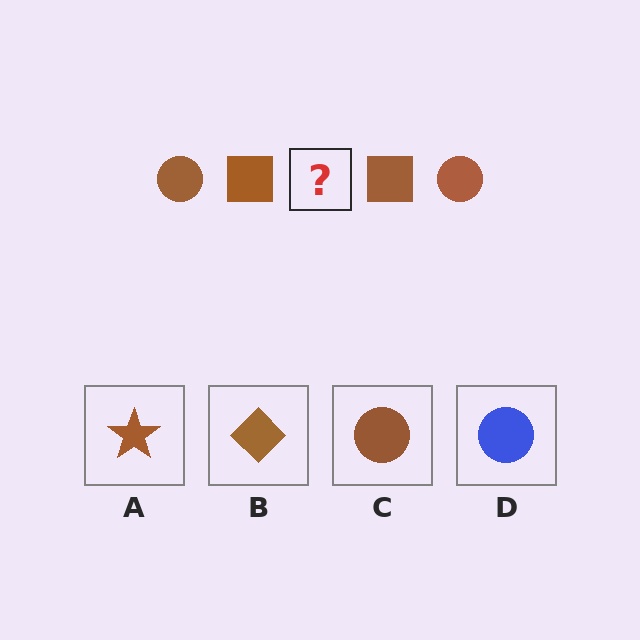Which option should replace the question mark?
Option C.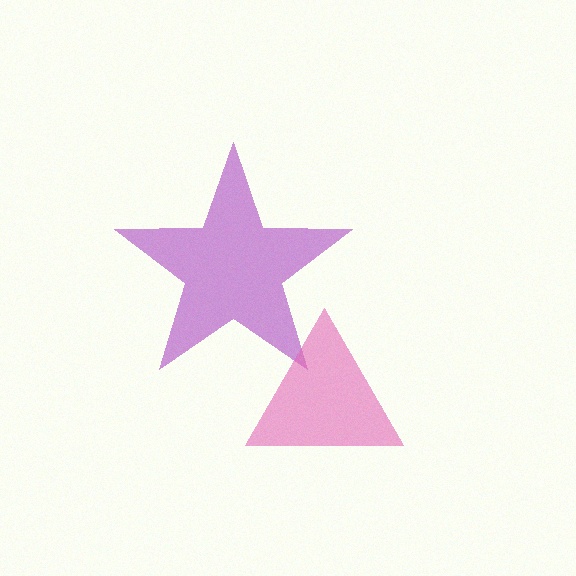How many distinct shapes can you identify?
There are 2 distinct shapes: a purple star, a pink triangle.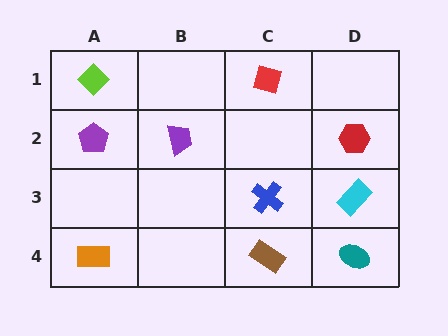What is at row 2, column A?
A purple pentagon.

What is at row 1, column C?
A red square.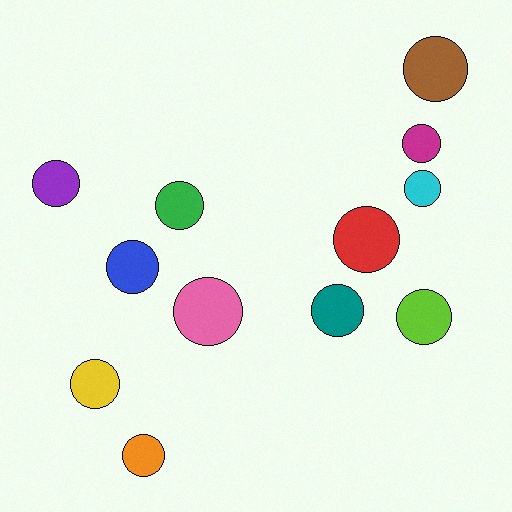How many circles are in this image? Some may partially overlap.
There are 12 circles.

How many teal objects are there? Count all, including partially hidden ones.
There is 1 teal object.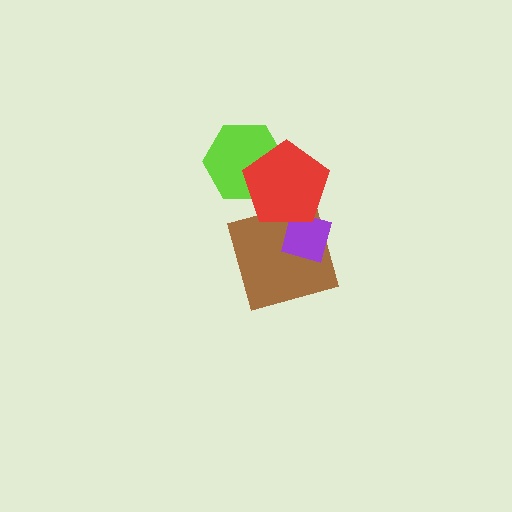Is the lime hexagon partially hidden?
Yes, it is partially covered by another shape.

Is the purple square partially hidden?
Yes, it is partially covered by another shape.